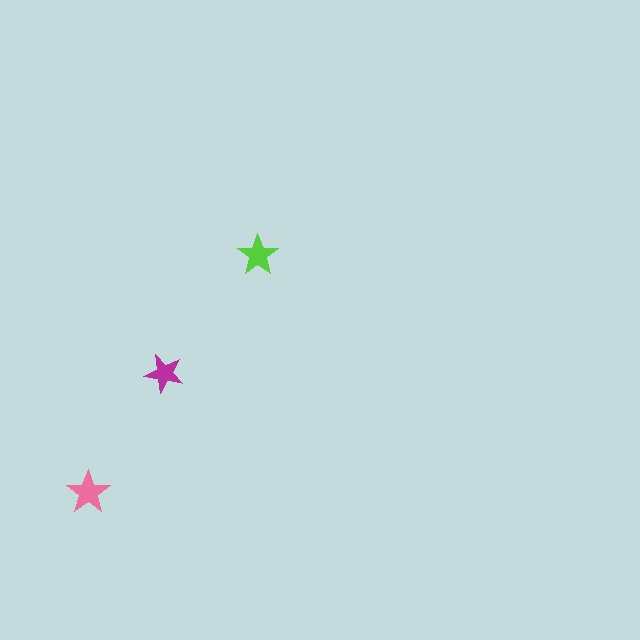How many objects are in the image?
There are 3 objects in the image.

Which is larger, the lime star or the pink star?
The pink one.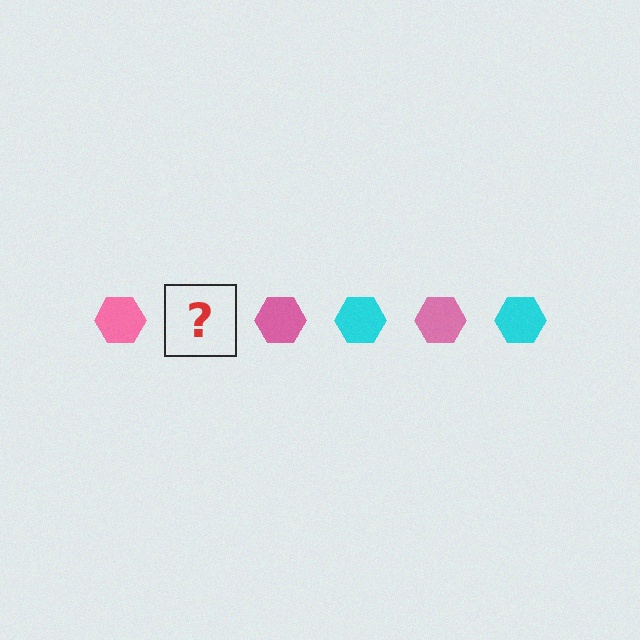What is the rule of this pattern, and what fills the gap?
The rule is that the pattern cycles through pink, cyan hexagons. The gap should be filled with a cyan hexagon.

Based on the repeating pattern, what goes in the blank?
The blank should be a cyan hexagon.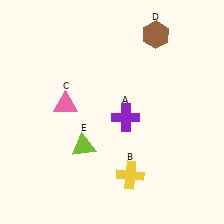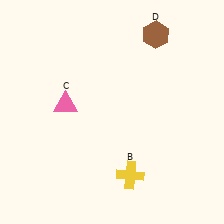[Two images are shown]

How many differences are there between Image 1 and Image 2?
There are 2 differences between the two images.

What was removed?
The purple cross (A), the lime triangle (E) were removed in Image 2.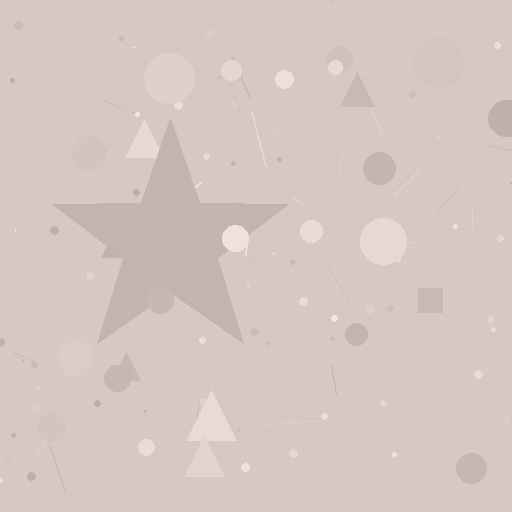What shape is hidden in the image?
A star is hidden in the image.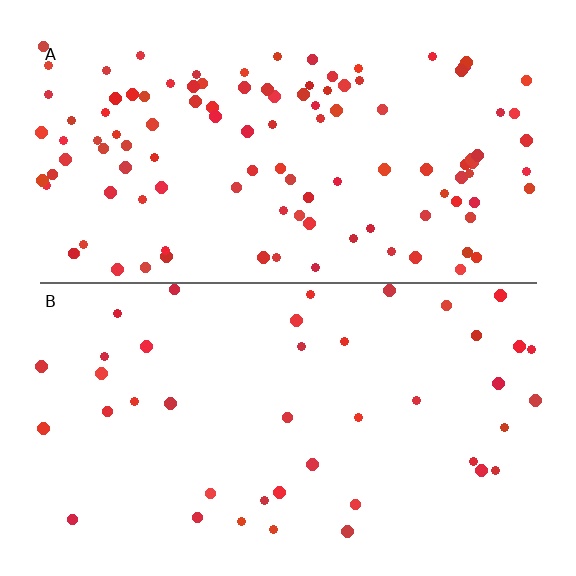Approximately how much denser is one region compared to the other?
Approximately 2.7× — region A over region B.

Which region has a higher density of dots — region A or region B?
A (the top).